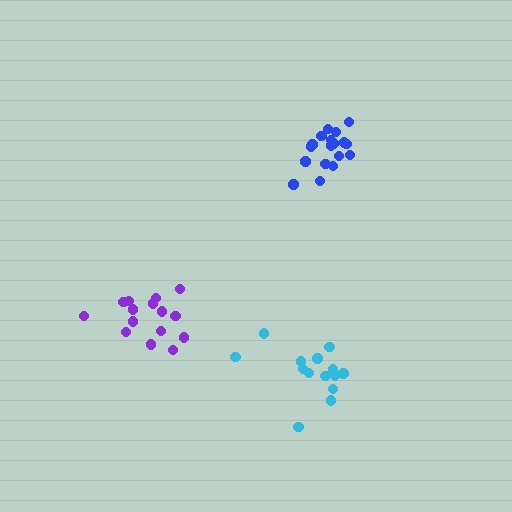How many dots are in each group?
Group 1: 14 dots, Group 2: 18 dots, Group 3: 15 dots (47 total).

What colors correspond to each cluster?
The clusters are colored: cyan, blue, purple.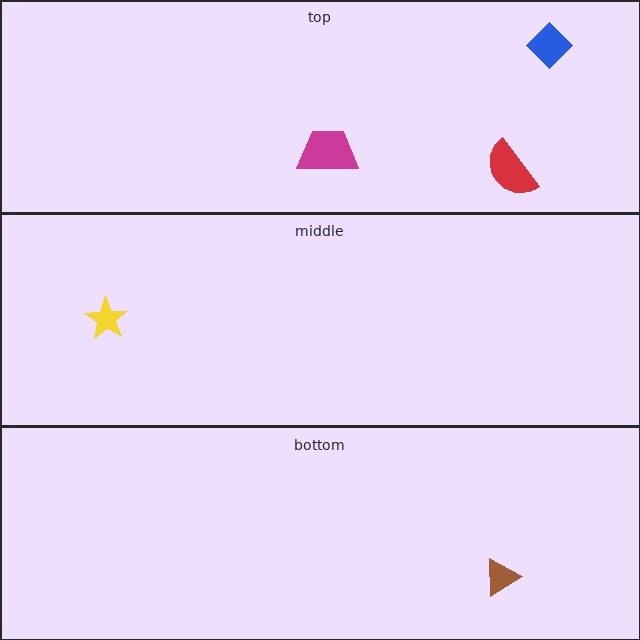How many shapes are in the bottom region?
1.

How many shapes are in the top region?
3.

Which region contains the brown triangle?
The bottom region.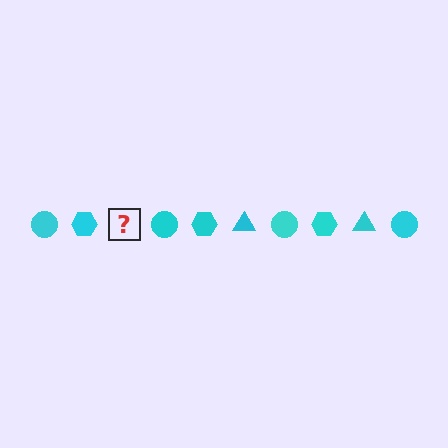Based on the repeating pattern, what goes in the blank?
The blank should be a cyan triangle.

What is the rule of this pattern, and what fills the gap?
The rule is that the pattern cycles through circle, hexagon, triangle shapes in cyan. The gap should be filled with a cyan triangle.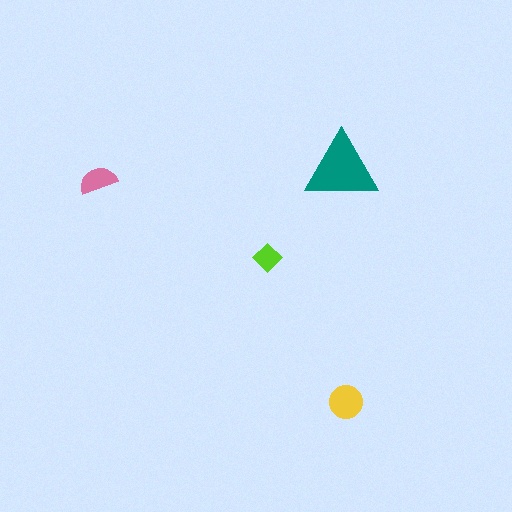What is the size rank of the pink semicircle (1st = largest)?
3rd.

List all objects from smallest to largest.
The lime diamond, the pink semicircle, the yellow circle, the teal triangle.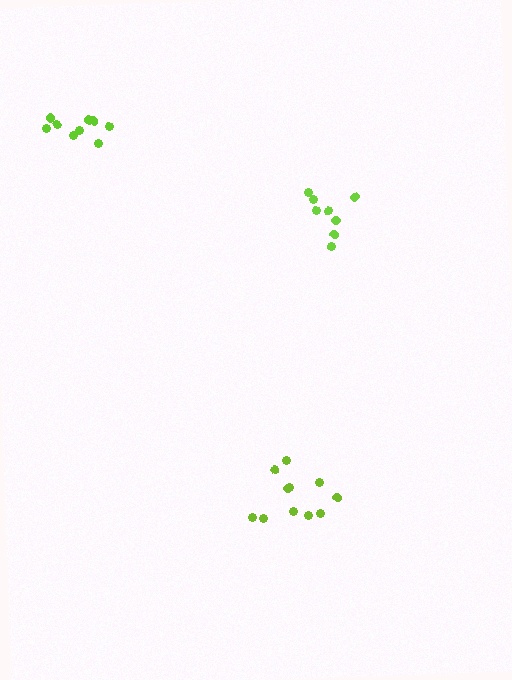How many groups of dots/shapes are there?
There are 3 groups.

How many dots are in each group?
Group 1: 8 dots, Group 2: 11 dots, Group 3: 9 dots (28 total).